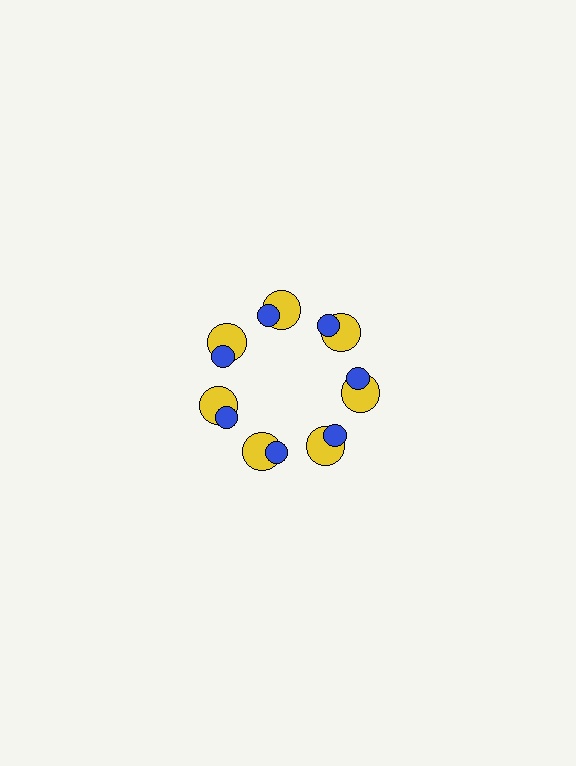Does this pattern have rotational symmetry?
Yes, this pattern has 7-fold rotational symmetry. It looks the same after rotating 51 degrees around the center.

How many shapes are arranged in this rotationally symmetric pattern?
There are 14 shapes, arranged in 7 groups of 2.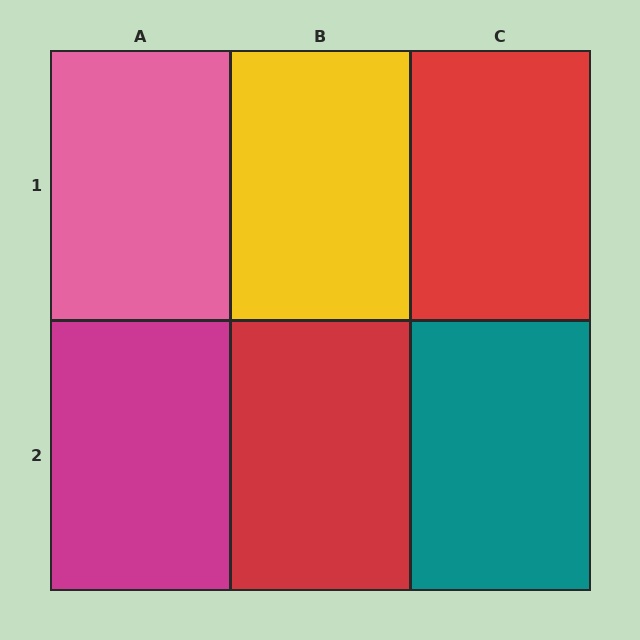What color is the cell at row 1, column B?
Yellow.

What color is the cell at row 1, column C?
Red.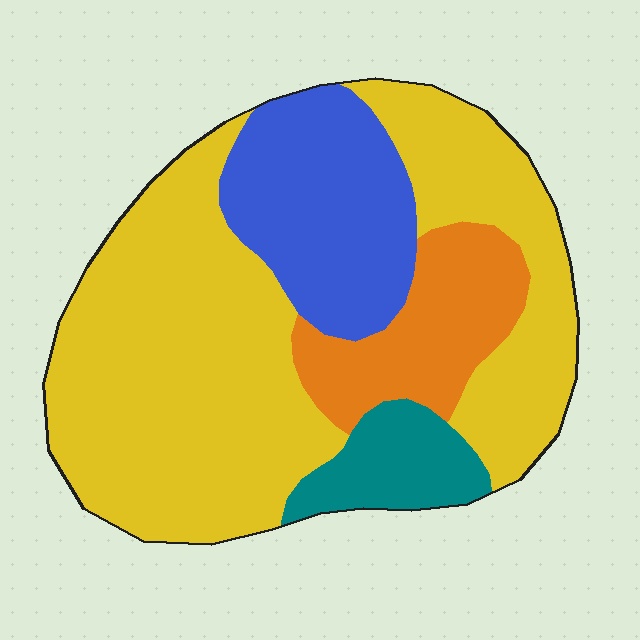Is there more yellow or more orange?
Yellow.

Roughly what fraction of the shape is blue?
Blue covers around 20% of the shape.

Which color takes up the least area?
Teal, at roughly 10%.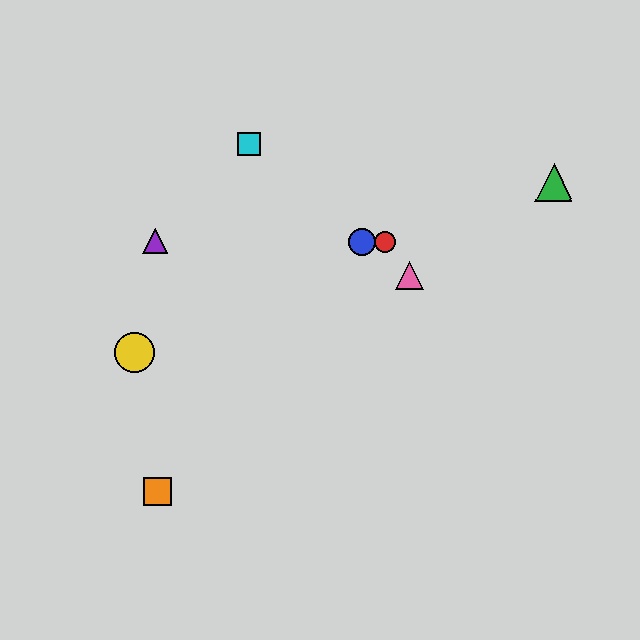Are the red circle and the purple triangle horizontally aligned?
Yes, both are at y≈242.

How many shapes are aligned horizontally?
3 shapes (the red circle, the blue circle, the purple triangle) are aligned horizontally.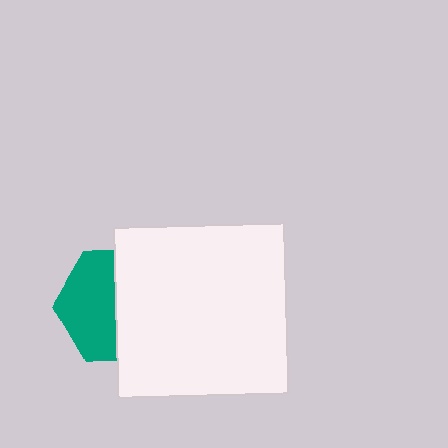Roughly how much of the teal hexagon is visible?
About half of it is visible (roughly 49%).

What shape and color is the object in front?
The object in front is a white square.